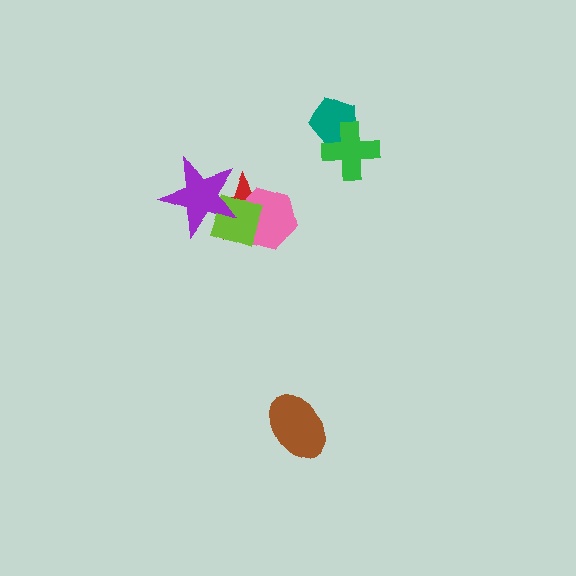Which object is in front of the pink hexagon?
The lime diamond is in front of the pink hexagon.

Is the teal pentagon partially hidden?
Yes, it is partially covered by another shape.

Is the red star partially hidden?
Yes, it is partially covered by another shape.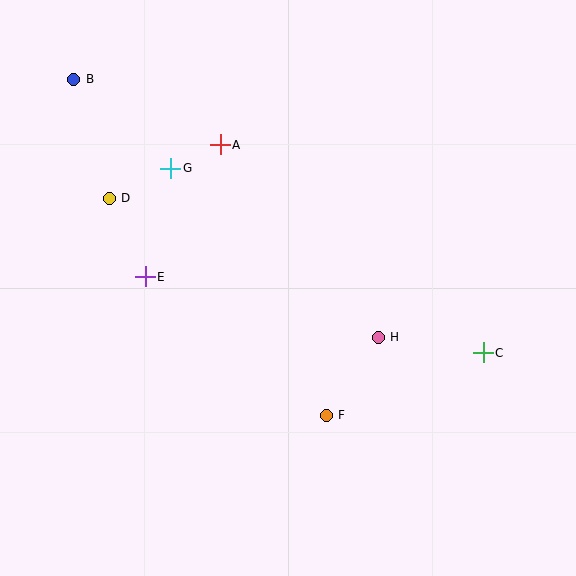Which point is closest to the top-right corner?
Point C is closest to the top-right corner.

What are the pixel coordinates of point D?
Point D is at (109, 198).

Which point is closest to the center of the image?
Point H at (378, 337) is closest to the center.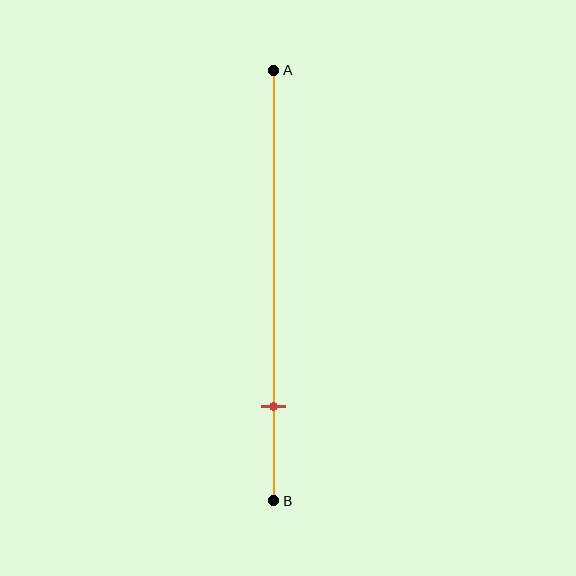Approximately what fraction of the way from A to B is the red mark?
The red mark is approximately 80% of the way from A to B.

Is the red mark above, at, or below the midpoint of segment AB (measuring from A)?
The red mark is below the midpoint of segment AB.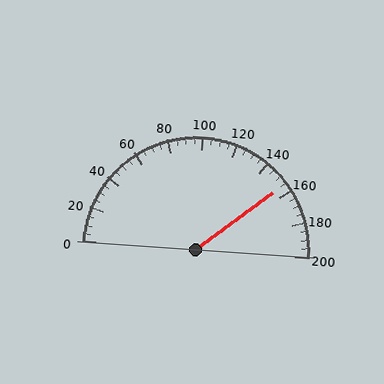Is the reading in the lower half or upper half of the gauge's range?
The reading is in the upper half of the range (0 to 200).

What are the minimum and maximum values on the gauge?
The gauge ranges from 0 to 200.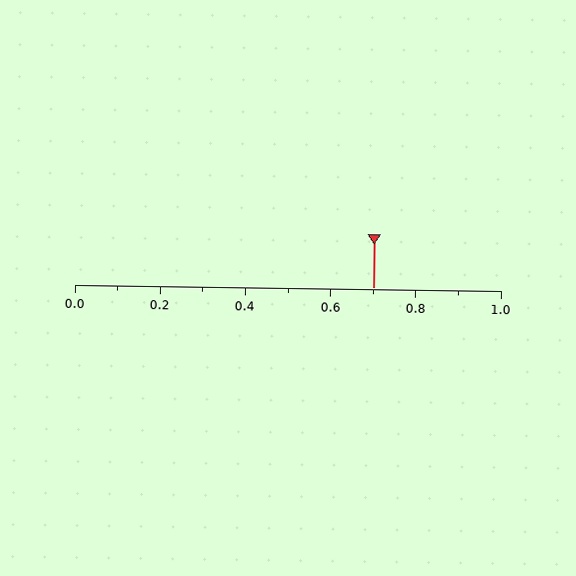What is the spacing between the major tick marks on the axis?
The major ticks are spaced 0.2 apart.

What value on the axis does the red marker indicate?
The marker indicates approximately 0.7.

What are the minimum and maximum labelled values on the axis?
The axis runs from 0.0 to 1.0.